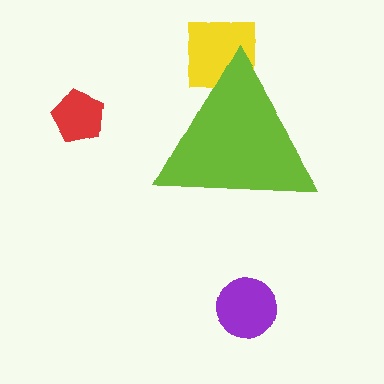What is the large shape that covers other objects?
A lime triangle.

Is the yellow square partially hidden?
Yes, the yellow square is partially hidden behind the lime triangle.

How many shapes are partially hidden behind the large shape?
1 shape is partially hidden.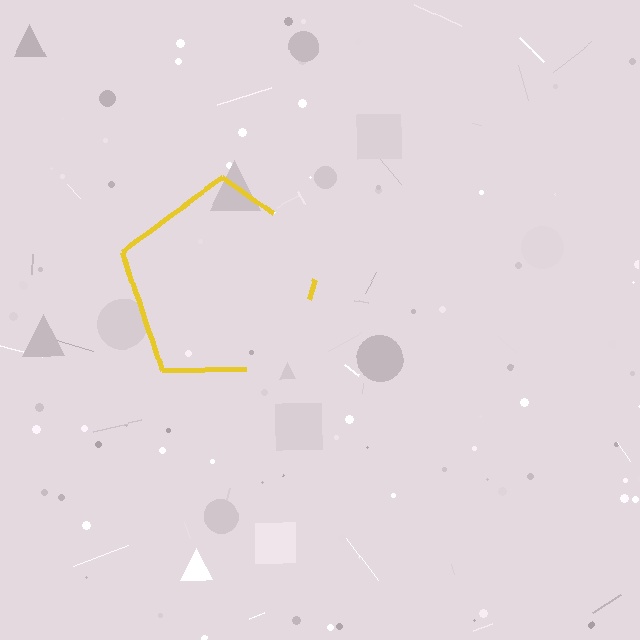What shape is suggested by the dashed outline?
The dashed outline suggests a pentagon.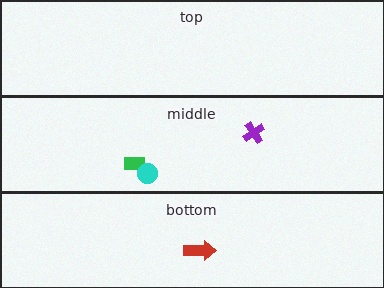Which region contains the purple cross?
The middle region.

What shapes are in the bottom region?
The red arrow.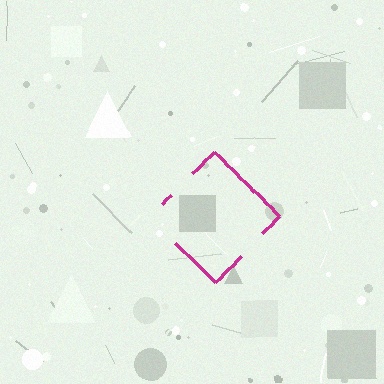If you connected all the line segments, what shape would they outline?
They would outline a diamond.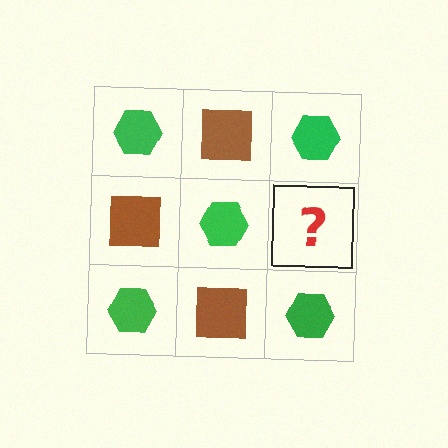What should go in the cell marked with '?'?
The missing cell should contain a brown square.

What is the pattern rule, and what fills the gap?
The rule is that it alternates green hexagon and brown square in a checkerboard pattern. The gap should be filled with a brown square.